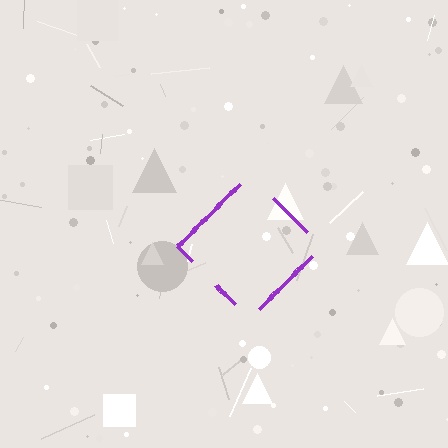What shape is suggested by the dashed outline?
The dashed outline suggests a diamond.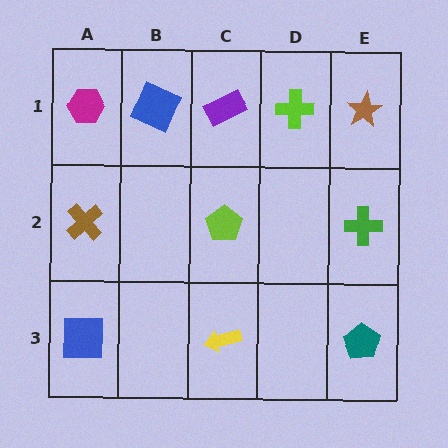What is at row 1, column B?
A blue square.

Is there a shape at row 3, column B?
No, that cell is empty.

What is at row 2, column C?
A lime pentagon.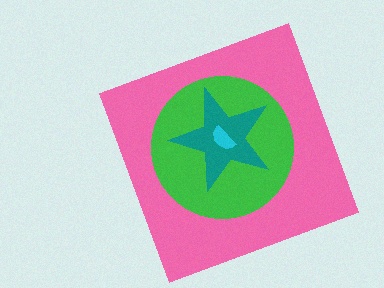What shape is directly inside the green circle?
The teal star.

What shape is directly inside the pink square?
The green circle.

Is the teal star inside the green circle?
Yes.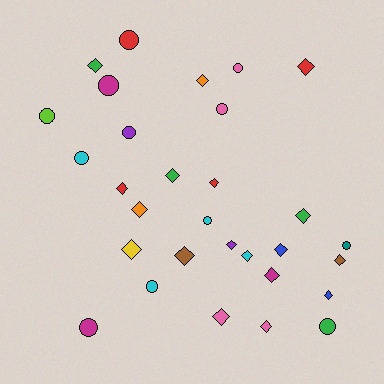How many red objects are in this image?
There are 4 red objects.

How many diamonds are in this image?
There are 18 diamonds.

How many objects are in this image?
There are 30 objects.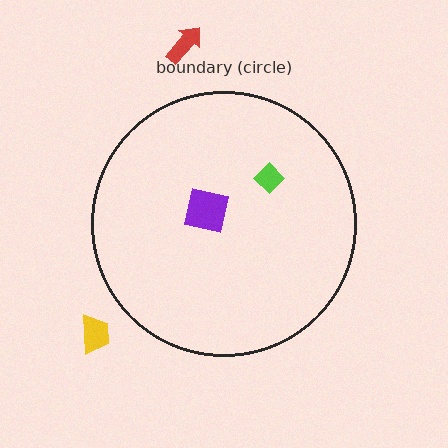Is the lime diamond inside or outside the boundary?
Inside.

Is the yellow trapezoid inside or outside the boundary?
Outside.